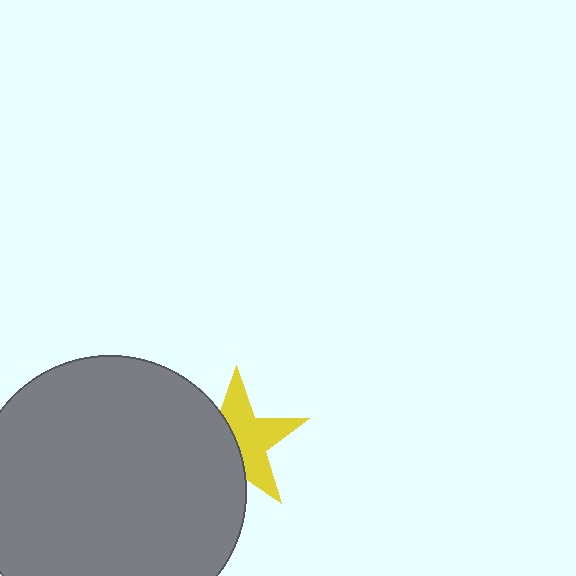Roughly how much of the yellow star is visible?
About half of it is visible (roughly 56%).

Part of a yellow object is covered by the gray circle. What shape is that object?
It is a star.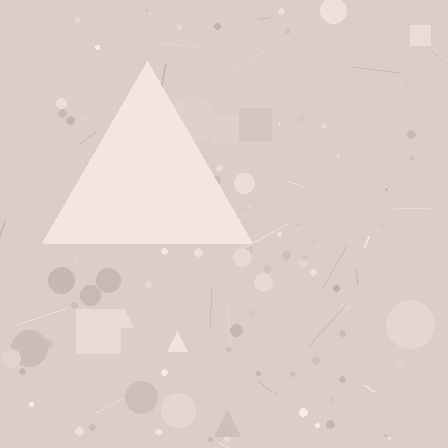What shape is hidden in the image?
A triangle is hidden in the image.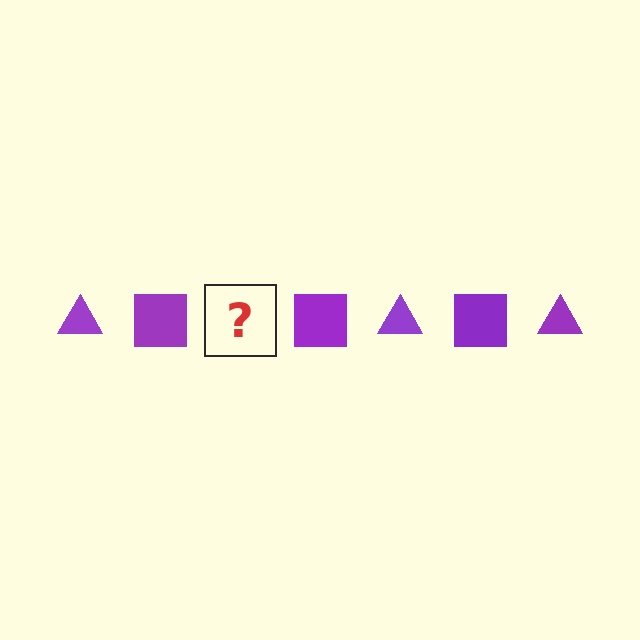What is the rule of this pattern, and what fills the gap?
The rule is that the pattern cycles through triangle, square shapes in purple. The gap should be filled with a purple triangle.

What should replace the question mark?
The question mark should be replaced with a purple triangle.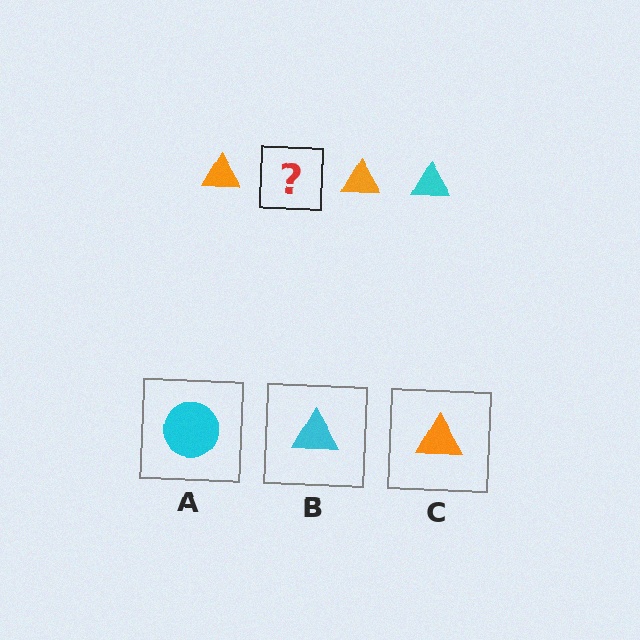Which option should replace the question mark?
Option B.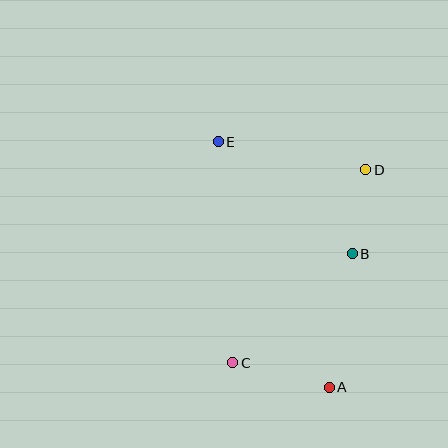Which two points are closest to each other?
Points B and D are closest to each other.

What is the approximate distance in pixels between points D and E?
The distance between D and E is approximately 150 pixels.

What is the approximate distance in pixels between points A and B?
The distance between A and B is approximately 135 pixels.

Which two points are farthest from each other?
Points A and E are farthest from each other.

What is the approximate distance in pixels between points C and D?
The distance between C and D is approximately 235 pixels.